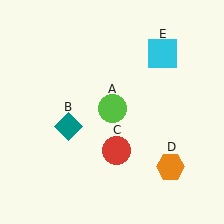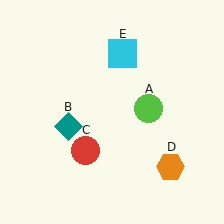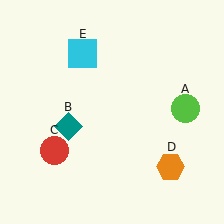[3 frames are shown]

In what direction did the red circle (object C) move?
The red circle (object C) moved left.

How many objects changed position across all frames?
3 objects changed position: lime circle (object A), red circle (object C), cyan square (object E).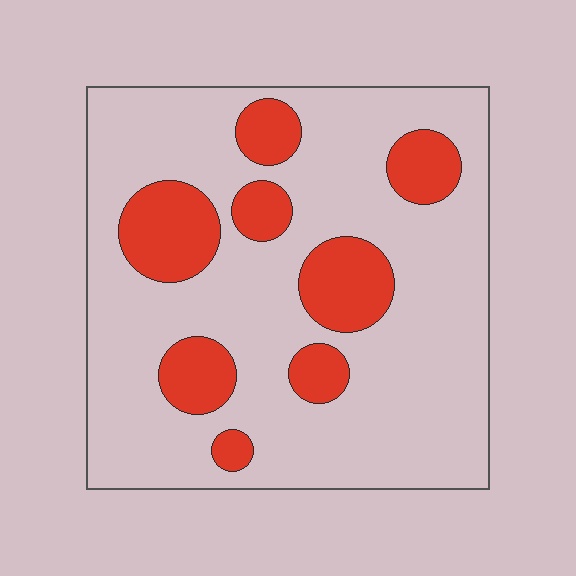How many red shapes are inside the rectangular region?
8.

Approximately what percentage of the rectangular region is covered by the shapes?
Approximately 20%.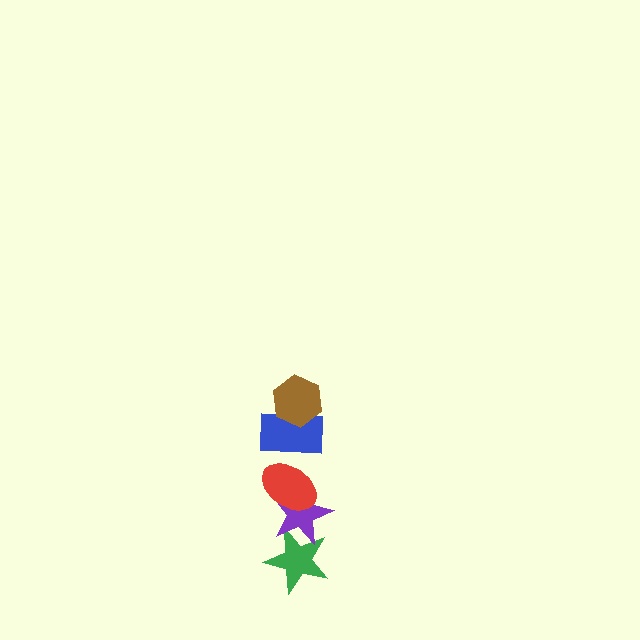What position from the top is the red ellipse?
The red ellipse is 3rd from the top.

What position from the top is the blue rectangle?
The blue rectangle is 2nd from the top.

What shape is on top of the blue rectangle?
The brown hexagon is on top of the blue rectangle.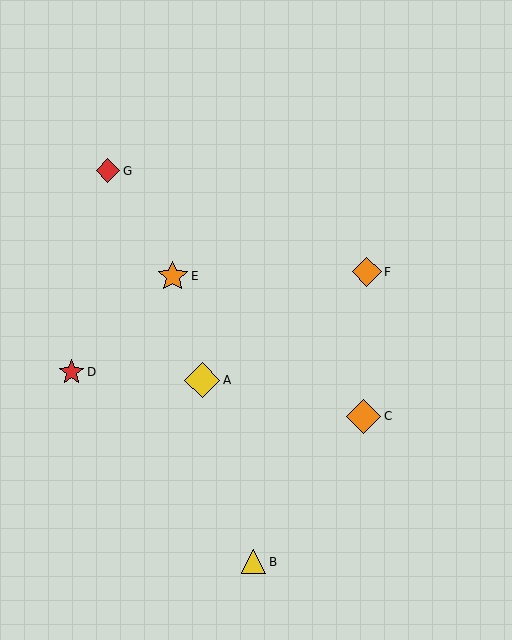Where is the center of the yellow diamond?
The center of the yellow diamond is at (202, 380).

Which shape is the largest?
The yellow diamond (labeled A) is the largest.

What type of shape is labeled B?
Shape B is a yellow triangle.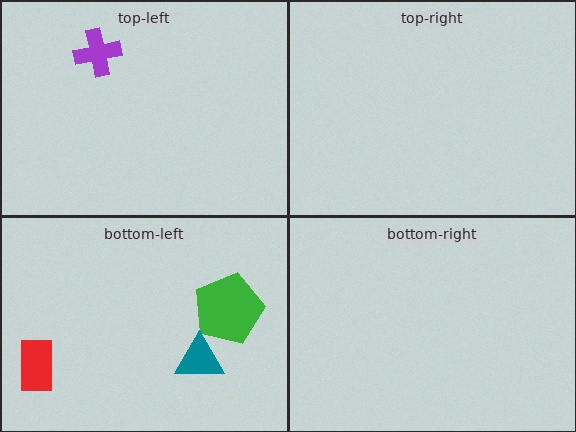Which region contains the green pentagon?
The bottom-left region.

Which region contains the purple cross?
The top-left region.